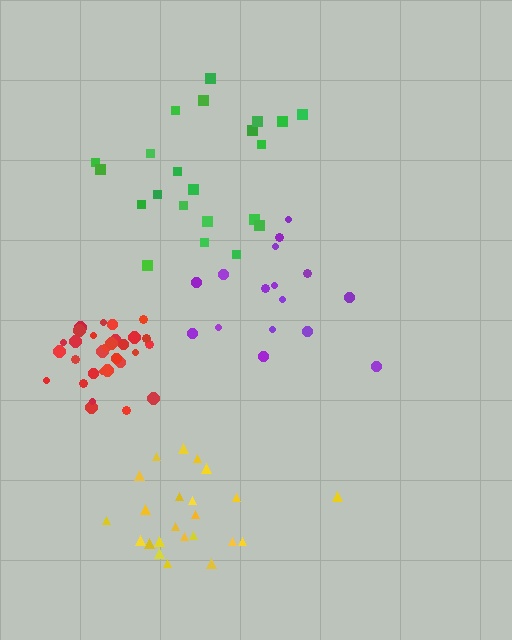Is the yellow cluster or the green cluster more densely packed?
Yellow.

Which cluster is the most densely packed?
Red.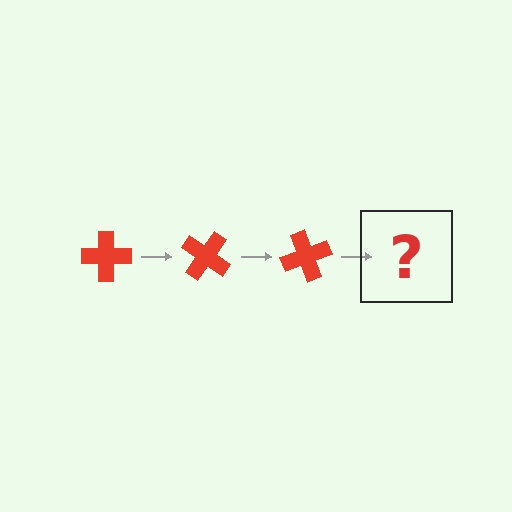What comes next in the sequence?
The next element should be a red cross rotated 105 degrees.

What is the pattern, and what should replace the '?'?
The pattern is that the cross rotates 35 degrees each step. The '?' should be a red cross rotated 105 degrees.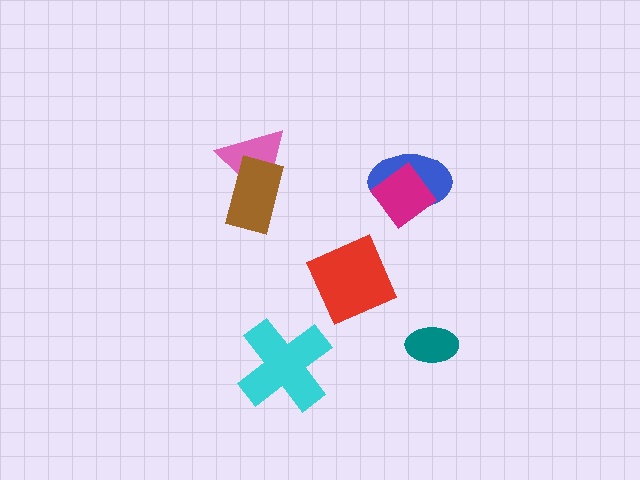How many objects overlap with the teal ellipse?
0 objects overlap with the teal ellipse.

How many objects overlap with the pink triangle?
1 object overlaps with the pink triangle.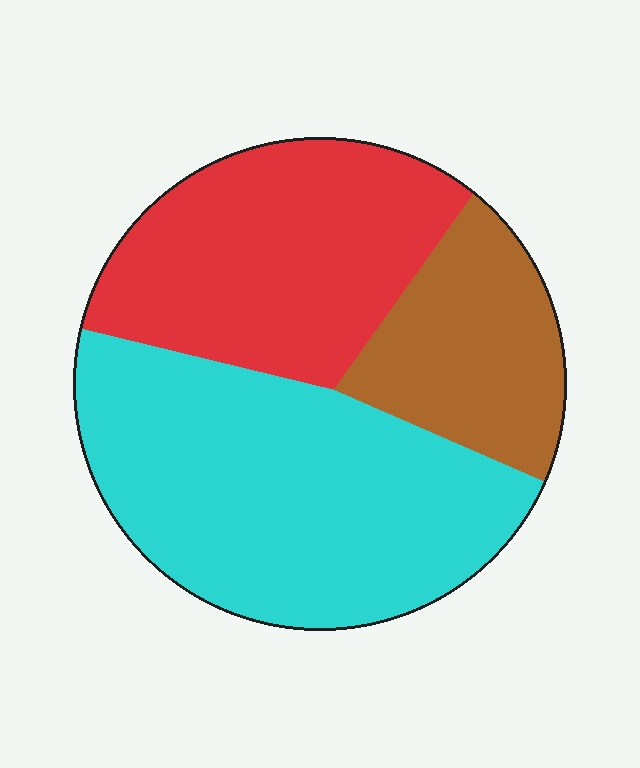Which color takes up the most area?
Cyan, at roughly 45%.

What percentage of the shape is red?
Red covers roughly 35% of the shape.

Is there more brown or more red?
Red.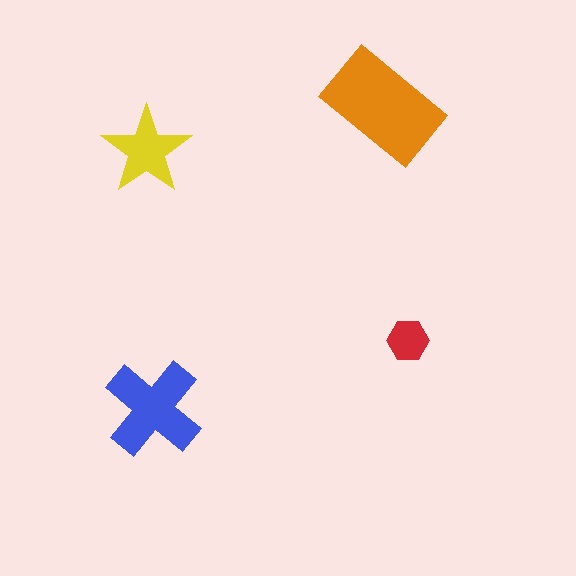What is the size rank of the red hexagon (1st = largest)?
4th.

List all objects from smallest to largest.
The red hexagon, the yellow star, the blue cross, the orange rectangle.